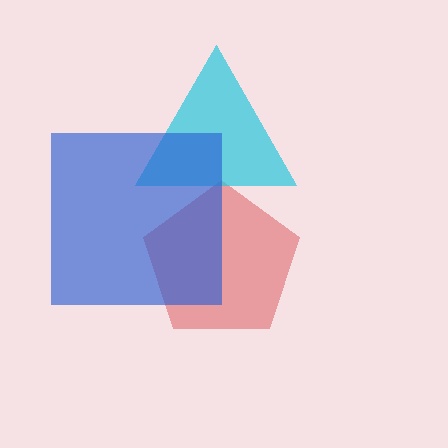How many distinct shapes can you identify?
There are 3 distinct shapes: a red pentagon, a cyan triangle, a blue square.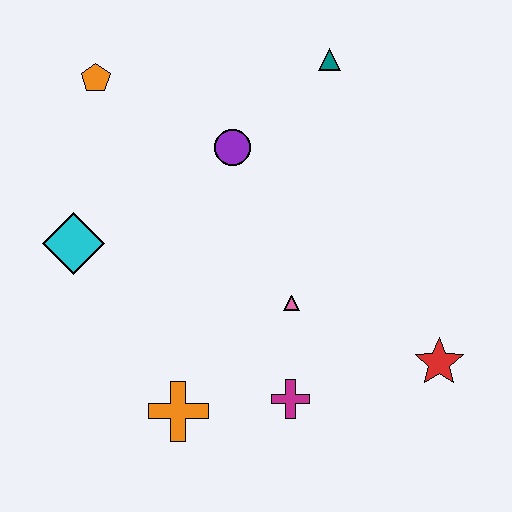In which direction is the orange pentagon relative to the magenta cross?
The orange pentagon is above the magenta cross.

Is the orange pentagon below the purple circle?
No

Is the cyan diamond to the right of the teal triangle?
No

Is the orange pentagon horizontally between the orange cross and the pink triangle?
No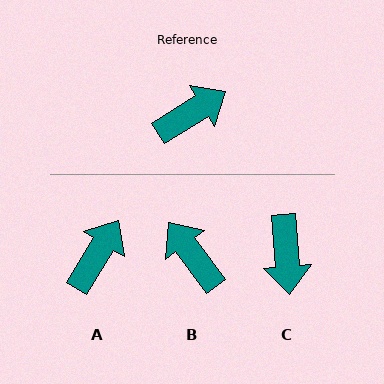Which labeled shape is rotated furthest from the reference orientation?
C, about 118 degrees away.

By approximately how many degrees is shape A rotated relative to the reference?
Approximately 26 degrees counter-clockwise.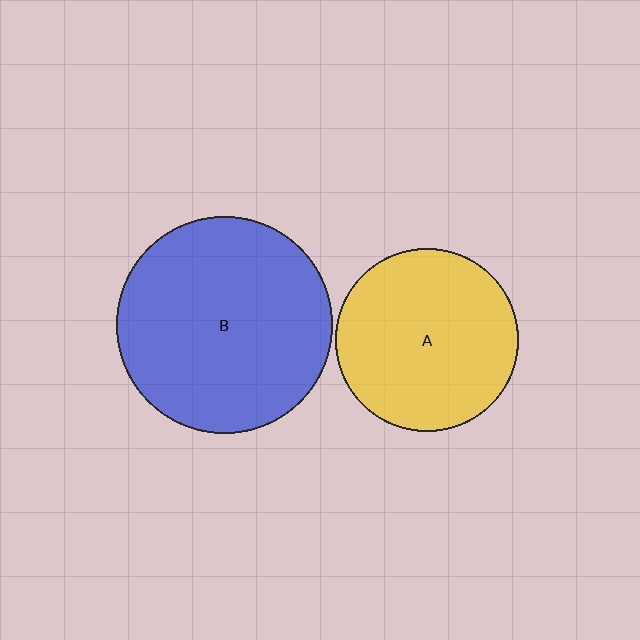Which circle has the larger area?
Circle B (blue).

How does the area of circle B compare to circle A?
Approximately 1.4 times.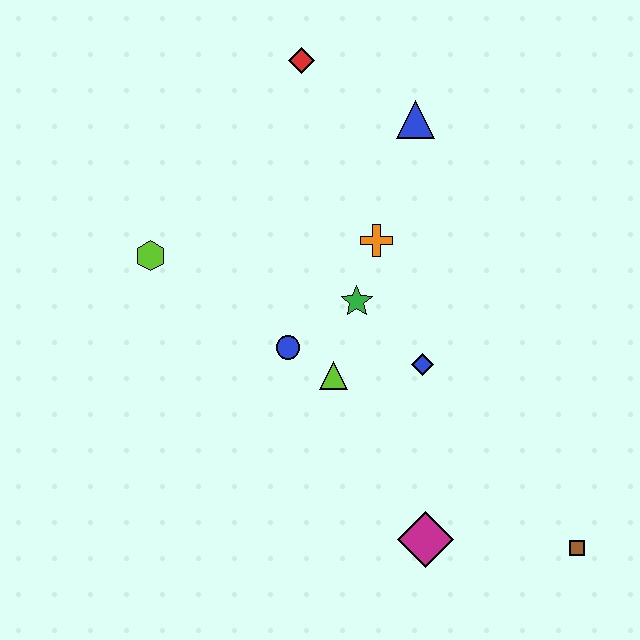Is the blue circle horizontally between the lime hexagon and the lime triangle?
Yes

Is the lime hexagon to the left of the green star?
Yes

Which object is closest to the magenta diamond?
The brown square is closest to the magenta diamond.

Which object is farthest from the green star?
The brown square is farthest from the green star.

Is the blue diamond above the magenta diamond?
Yes